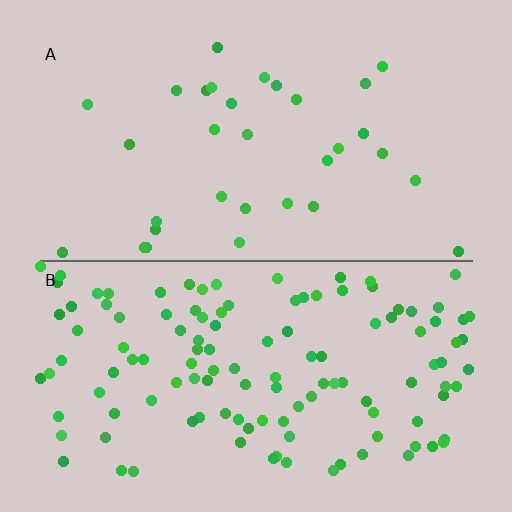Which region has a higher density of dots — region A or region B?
B (the bottom).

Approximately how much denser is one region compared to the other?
Approximately 3.8× — region B over region A.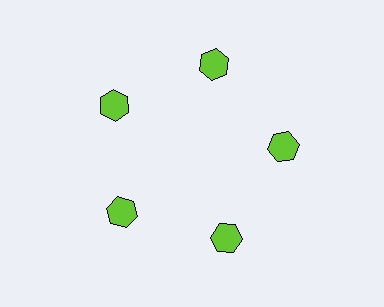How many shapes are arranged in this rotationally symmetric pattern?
There are 5 shapes, arranged in 5 groups of 1.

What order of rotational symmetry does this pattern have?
This pattern has 5-fold rotational symmetry.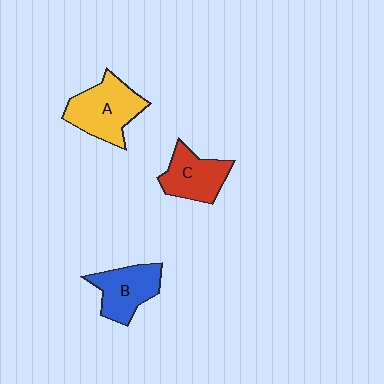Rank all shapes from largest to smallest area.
From largest to smallest: A (yellow), B (blue), C (red).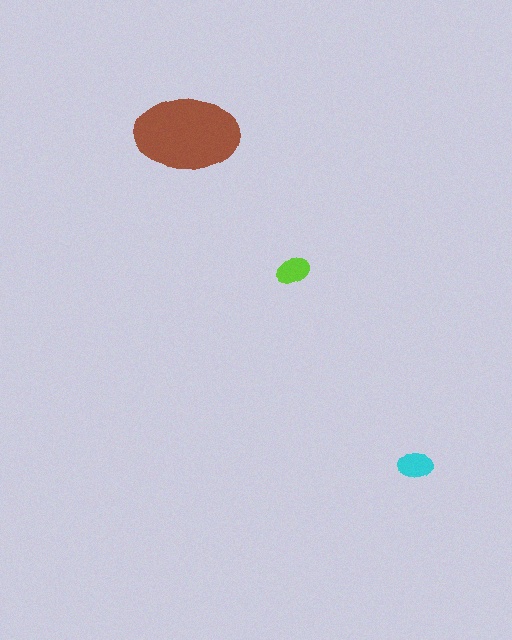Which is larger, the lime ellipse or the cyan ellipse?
The cyan one.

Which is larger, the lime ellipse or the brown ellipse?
The brown one.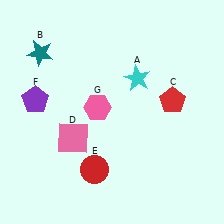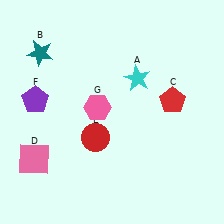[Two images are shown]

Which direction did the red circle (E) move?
The red circle (E) moved up.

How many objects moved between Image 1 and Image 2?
2 objects moved between the two images.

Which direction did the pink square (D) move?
The pink square (D) moved left.